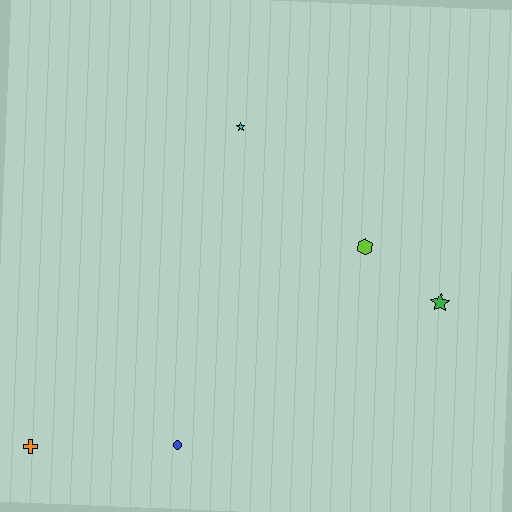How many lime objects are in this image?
There is 1 lime object.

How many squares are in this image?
There are no squares.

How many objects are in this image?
There are 5 objects.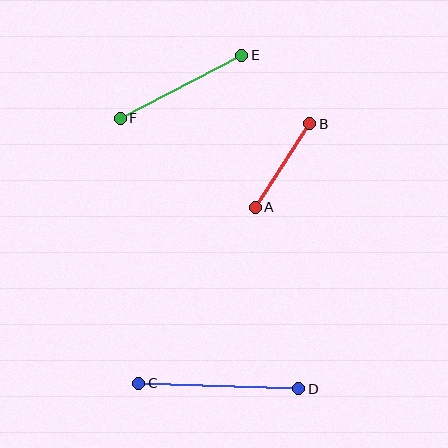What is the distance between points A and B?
The distance is approximately 100 pixels.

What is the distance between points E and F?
The distance is approximately 137 pixels.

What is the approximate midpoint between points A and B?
The midpoint is at approximately (283, 166) pixels.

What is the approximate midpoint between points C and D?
The midpoint is at approximately (219, 386) pixels.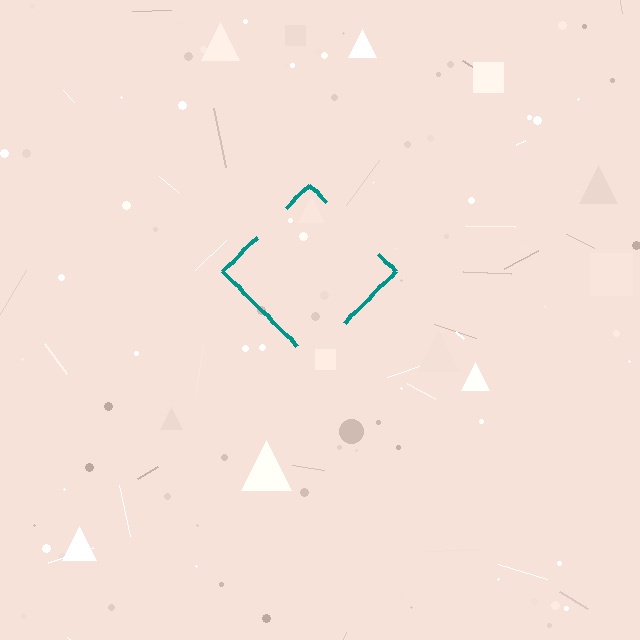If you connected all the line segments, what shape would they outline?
They would outline a diamond.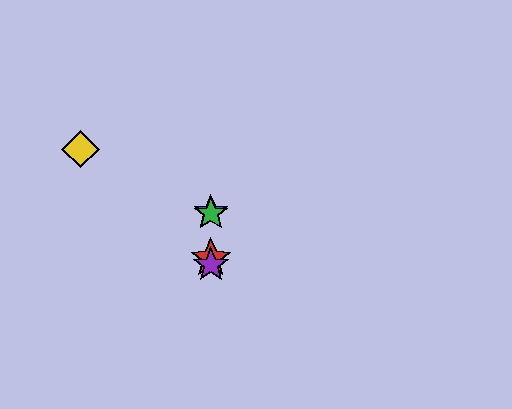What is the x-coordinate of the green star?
The green star is at x≈211.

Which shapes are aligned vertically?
The red star, the blue star, the green star, the purple star are aligned vertically.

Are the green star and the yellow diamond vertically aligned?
No, the green star is at x≈211 and the yellow diamond is at x≈80.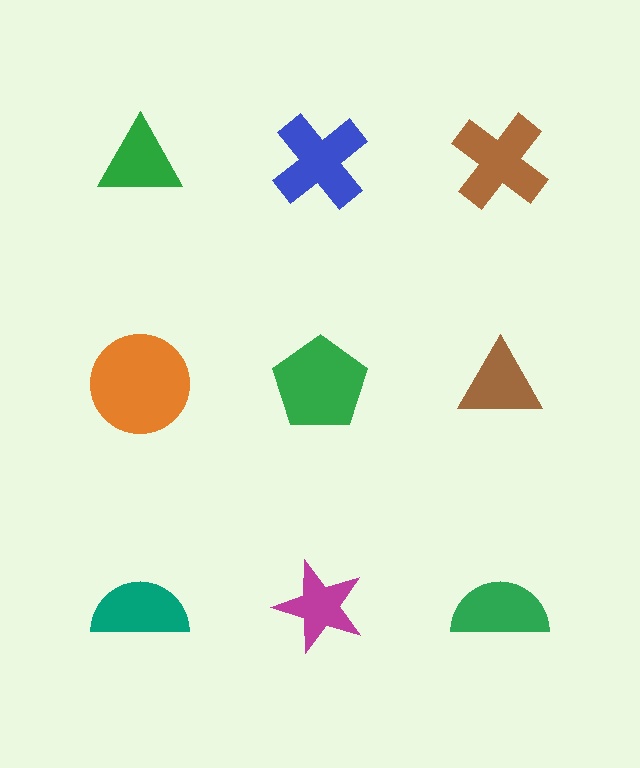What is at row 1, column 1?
A green triangle.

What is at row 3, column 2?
A magenta star.